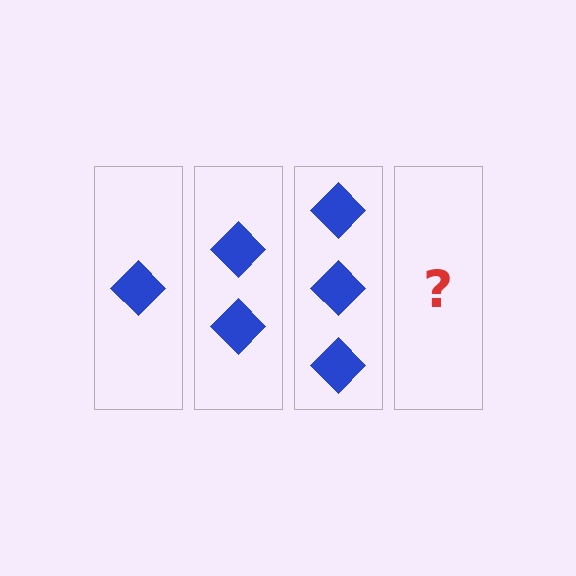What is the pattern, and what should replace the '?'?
The pattern is that each step adds one more diamond. The '?' should be 4 diamonds.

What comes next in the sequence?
The next element should be 4 diamonds.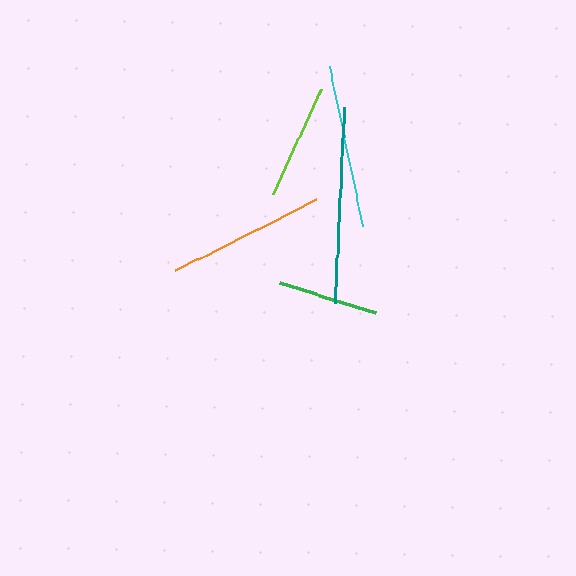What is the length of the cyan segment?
The cyan segment is approximately 164 pixels long.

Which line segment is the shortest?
The green line is the shortest at approximately 101 pixels.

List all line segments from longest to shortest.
From longest to shortest: teal, cyan, orange, lime, green.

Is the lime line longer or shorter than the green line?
The lime line is longer than the green line.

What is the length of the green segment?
The green segment is approximately 101 pixels long.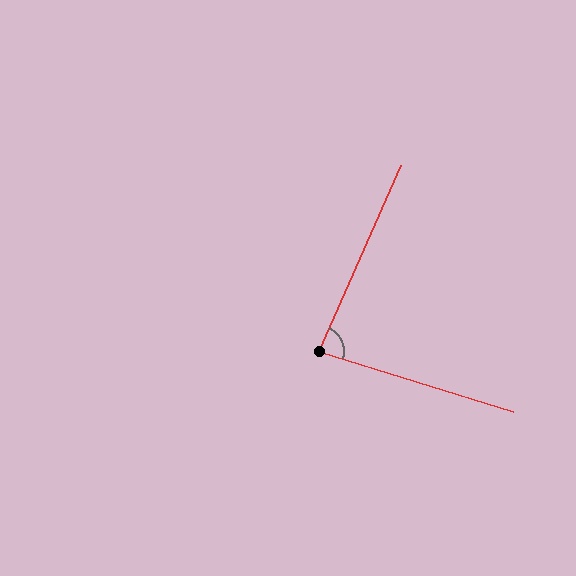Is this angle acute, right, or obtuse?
It is acute.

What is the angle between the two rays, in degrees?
Approximately 83 degrees.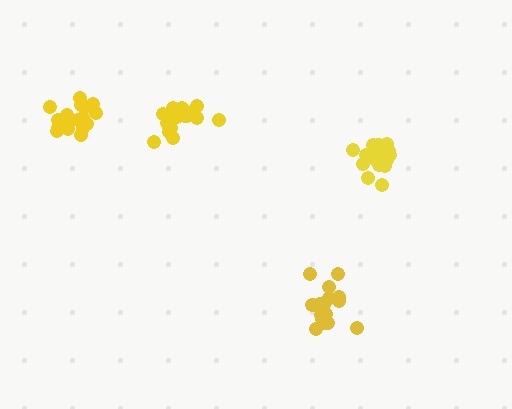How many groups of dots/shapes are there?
There are 4 groups.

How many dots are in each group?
Group 1: 19 dots, Group 2: 18 dots, Group 3: 16 dots, Group 4: 20 dots (73 total).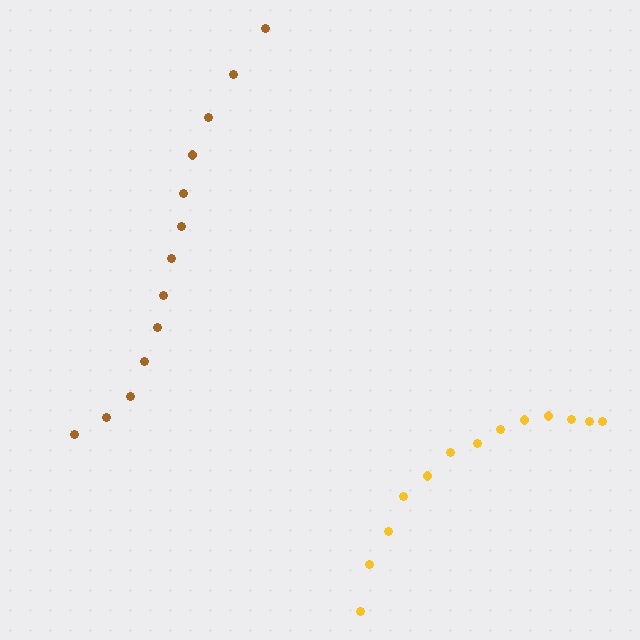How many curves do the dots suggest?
There are 2 distinct paths.